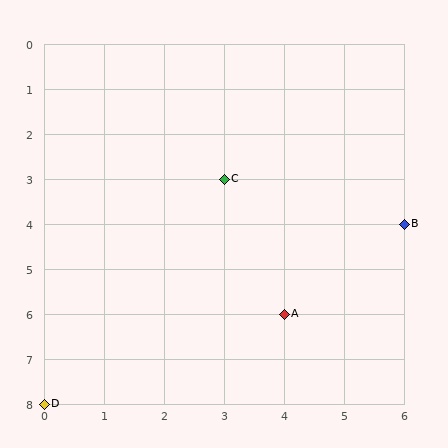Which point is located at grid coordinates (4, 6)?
Point A is at (4, 6).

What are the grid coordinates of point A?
Point A is at grid coordinates (4, 6).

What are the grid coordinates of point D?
Point D is at grid coordinates (0, 8).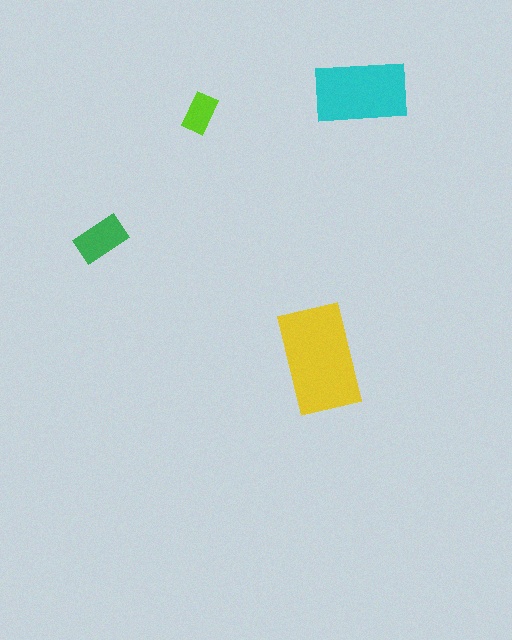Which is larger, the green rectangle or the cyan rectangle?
The cyan one.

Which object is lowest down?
The yellow rectangle is bottommost.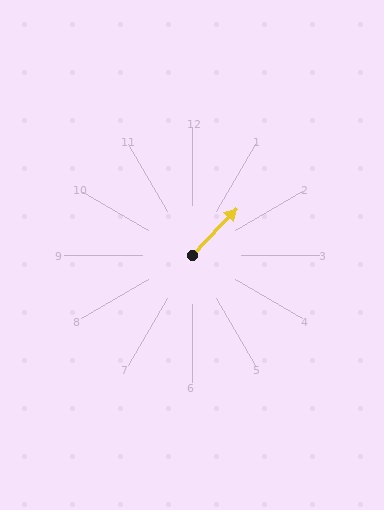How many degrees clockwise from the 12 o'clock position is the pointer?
Approximately 44 degrees.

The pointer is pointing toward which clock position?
Roughly 1 o'clock.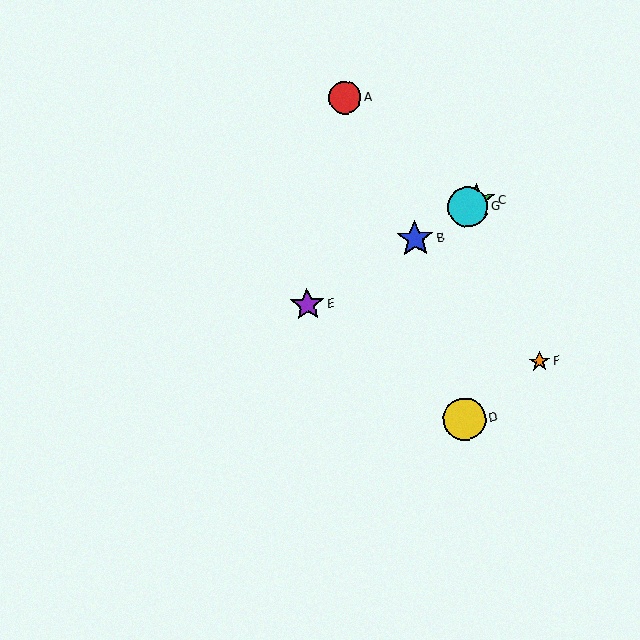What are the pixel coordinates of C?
Object C is at (477, 201).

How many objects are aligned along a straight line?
4 objects (B, C, E, G) are aligned along a straight line.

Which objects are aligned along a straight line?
Objects B, C, E, G are aligned along a straight line.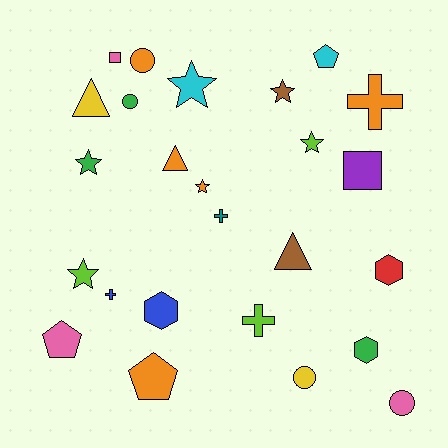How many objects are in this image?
There are 25 objects.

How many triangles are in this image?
There are 3 triangles.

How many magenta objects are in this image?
There are no magenta objects.